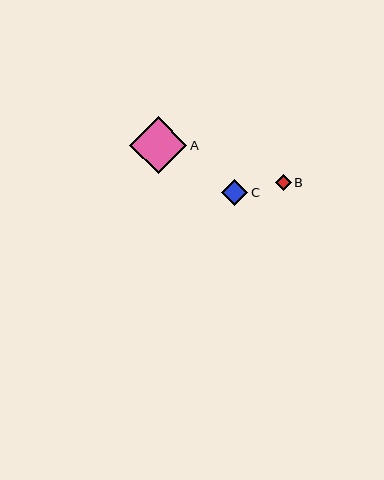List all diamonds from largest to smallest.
From largest to smallest: A, C, B.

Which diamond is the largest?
Diamond A is the largest with a size of approximately 57 pixels.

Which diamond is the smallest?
Diamond B is the smallest with a size of approximately 16 pixels.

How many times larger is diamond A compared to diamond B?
Diamond A is approximately 3.6 times the size of diamond B.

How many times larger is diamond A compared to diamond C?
Diamond A is approximately 2.2 times the size of diamond C.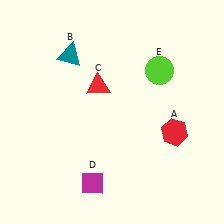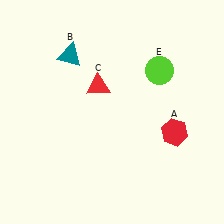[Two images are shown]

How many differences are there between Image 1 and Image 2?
There is 1 difference between the two images.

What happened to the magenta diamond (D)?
The magenta diamond (D) was removed in Image 2. It was in the bottom-left area of Image 1.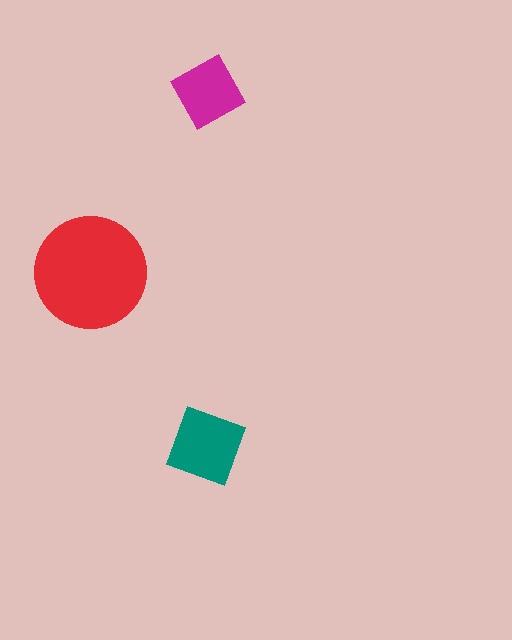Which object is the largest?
The red circle.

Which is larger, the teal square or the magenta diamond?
The teal square.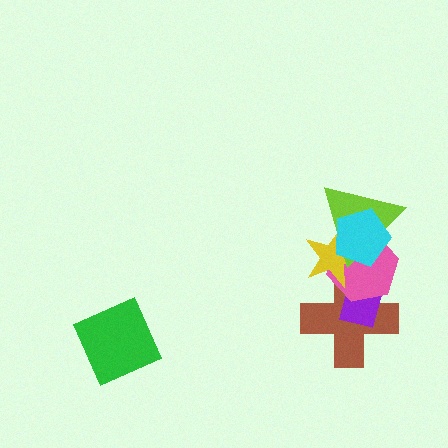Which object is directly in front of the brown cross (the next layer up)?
The purple rectangle is directly in front of the brown cross.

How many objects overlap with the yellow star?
5 objects overlap with the yellow star.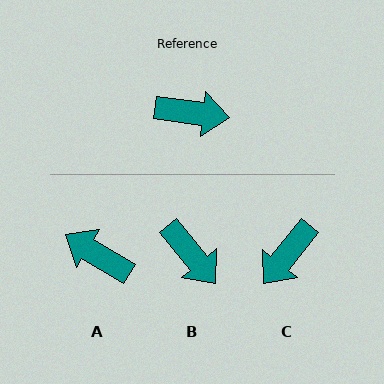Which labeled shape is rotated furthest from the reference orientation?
A, about 156 degrees away.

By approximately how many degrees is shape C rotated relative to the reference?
Approximately 122 degrees clockwise.